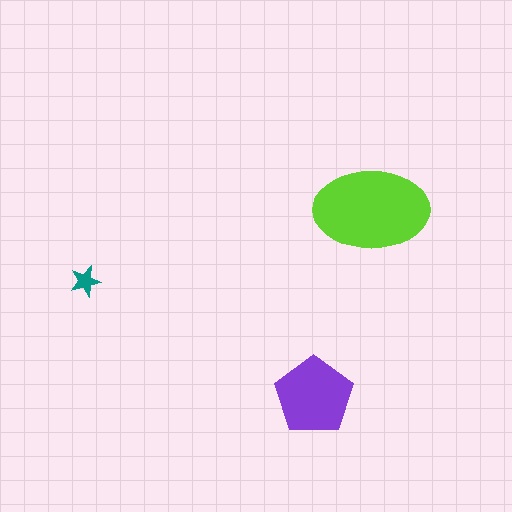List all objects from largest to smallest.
The lime ellipse, the purple pentagon, the teal star.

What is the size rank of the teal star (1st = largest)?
3rd.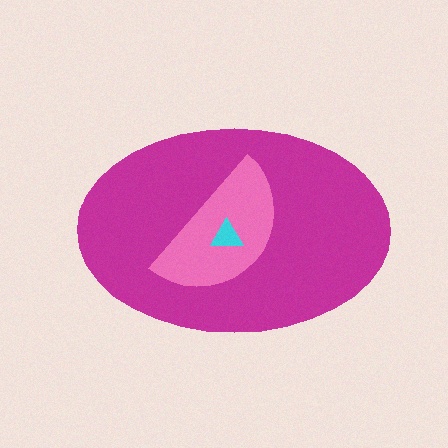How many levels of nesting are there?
3.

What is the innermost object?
The cyan triangle.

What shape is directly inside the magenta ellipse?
The pink semicircle.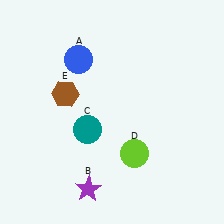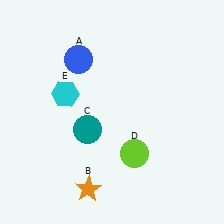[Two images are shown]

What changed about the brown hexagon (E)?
In Image 1, E is brown. In Image 2, it changed to cyan.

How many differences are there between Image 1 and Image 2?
There are 2 differences between the two images.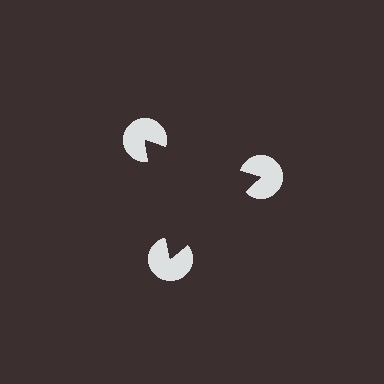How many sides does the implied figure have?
3 sides.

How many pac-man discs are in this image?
There are 3 — one at each vertex of the illusory triangle.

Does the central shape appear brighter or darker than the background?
It typically appears slightly darker than the background, even though no actual brightness change is drawn.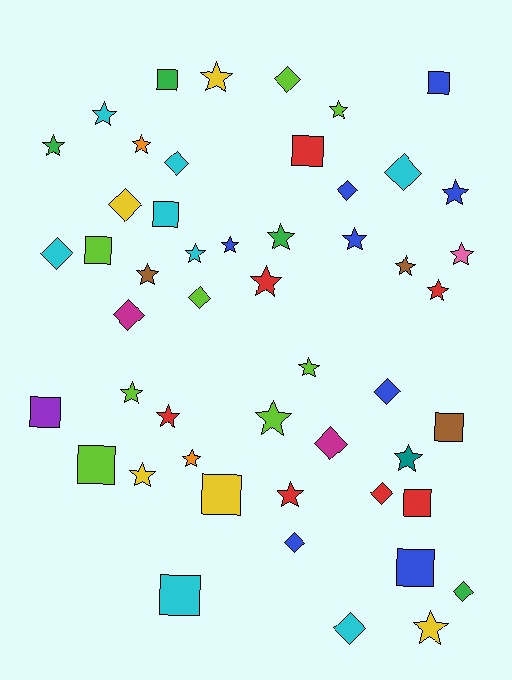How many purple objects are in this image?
There is 1 purple object.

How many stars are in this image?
There are 24 stars.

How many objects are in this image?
There are 50 objects.